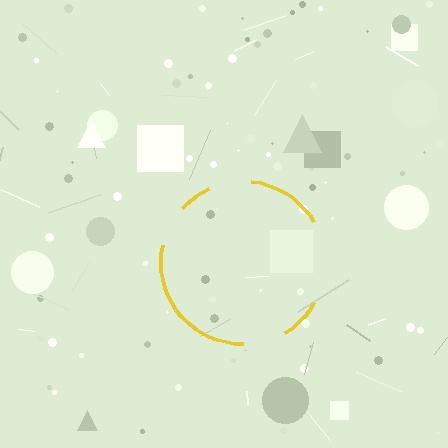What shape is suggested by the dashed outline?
The dashed outline suggests a circle.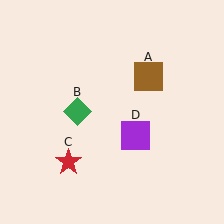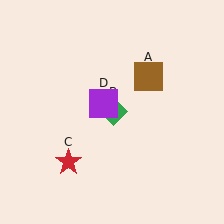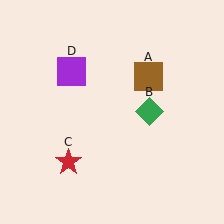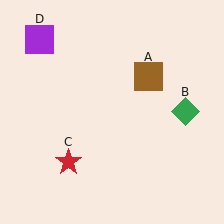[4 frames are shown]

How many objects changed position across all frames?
2 objects changed position: green diamond (object B), purple square (object D).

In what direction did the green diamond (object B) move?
The green diamond (object B) moved right.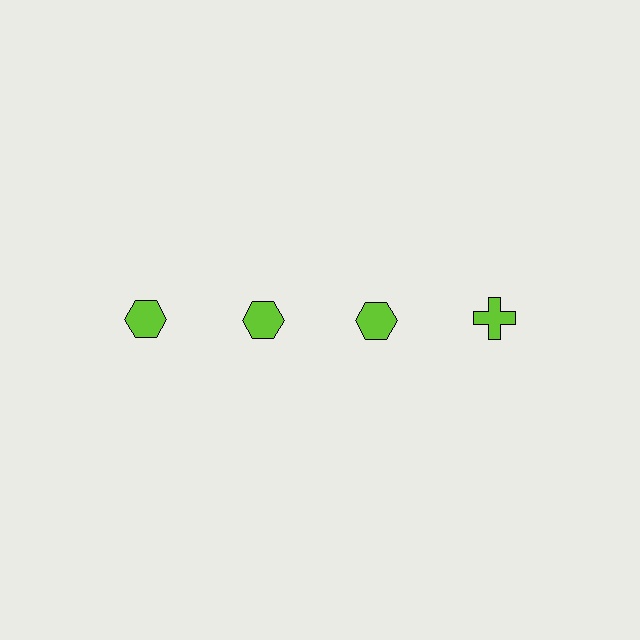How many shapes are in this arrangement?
There are 4 shapes arranged in a grid pattern.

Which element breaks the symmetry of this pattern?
The lime cross in the top row, second from right column breaks the symmetry. All other shapes are lime hexagons.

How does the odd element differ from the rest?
It has a different shape: cross instead of hexagon.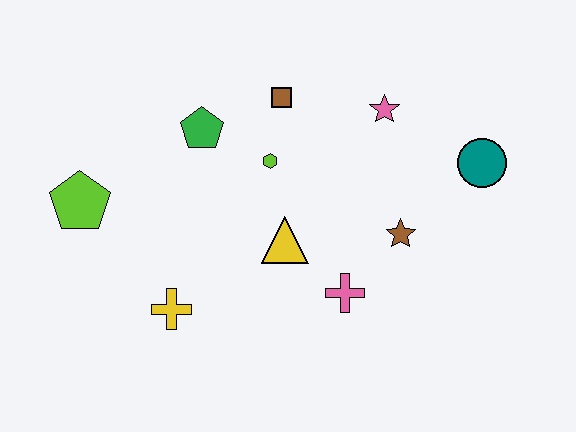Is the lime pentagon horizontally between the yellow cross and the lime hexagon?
No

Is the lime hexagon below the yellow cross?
No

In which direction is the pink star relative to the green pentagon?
The pink star is to the right of the green pentagon.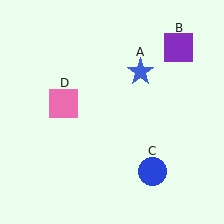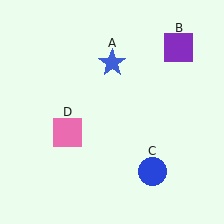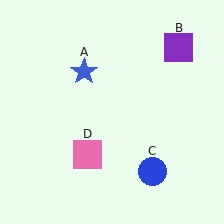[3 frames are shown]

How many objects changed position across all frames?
2 objects changed position: blue star (object A), pink square (object D).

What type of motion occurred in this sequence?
The blue star (object A), pink square (object D) rotated counterclockwise around the center of the scene.